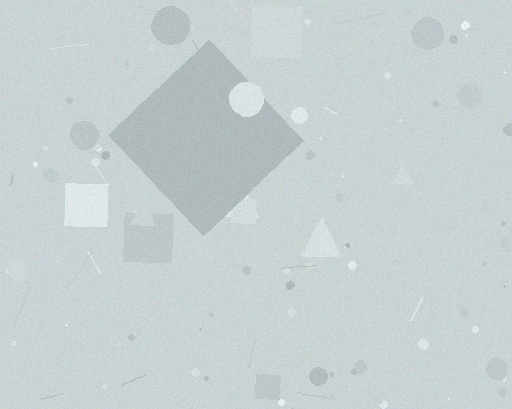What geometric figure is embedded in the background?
A diamond is embedded in the background.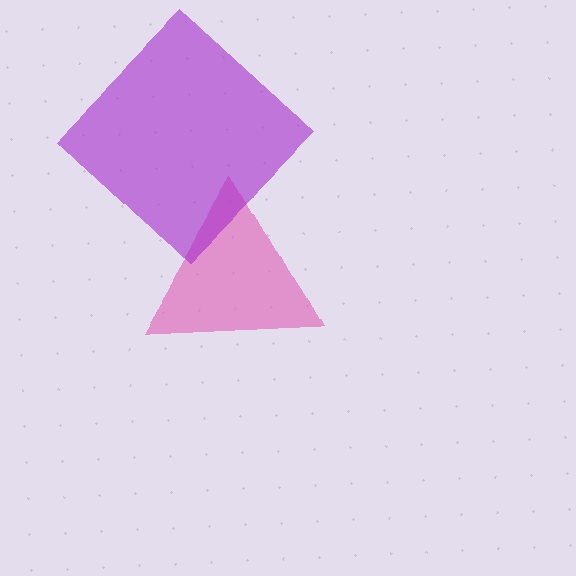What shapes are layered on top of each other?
The layered shapes are: a pink triangle, a purple diamond.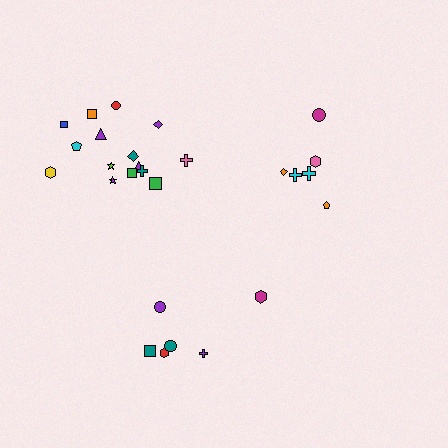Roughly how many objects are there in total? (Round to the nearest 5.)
Roughly 25 objects in total.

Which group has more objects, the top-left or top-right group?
The top-left group.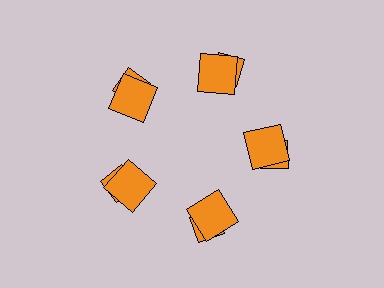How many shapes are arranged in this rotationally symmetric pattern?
There are 10 shapes, arranged in 5 groups of 2.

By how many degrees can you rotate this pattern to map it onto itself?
The pattern maps onto itself every 72 degrees of rotation.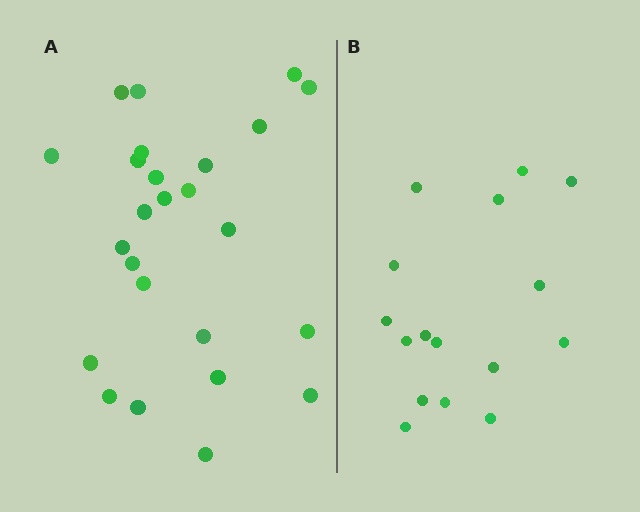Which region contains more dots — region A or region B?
Region A (the left region) has more dots.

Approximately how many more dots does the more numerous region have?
Region A has roughly 8 or so more dots than region B.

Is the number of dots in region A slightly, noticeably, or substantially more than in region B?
Region A has substantially more. The ratio is roughly 1.6 to 1.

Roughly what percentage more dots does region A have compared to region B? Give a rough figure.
About 55% more.